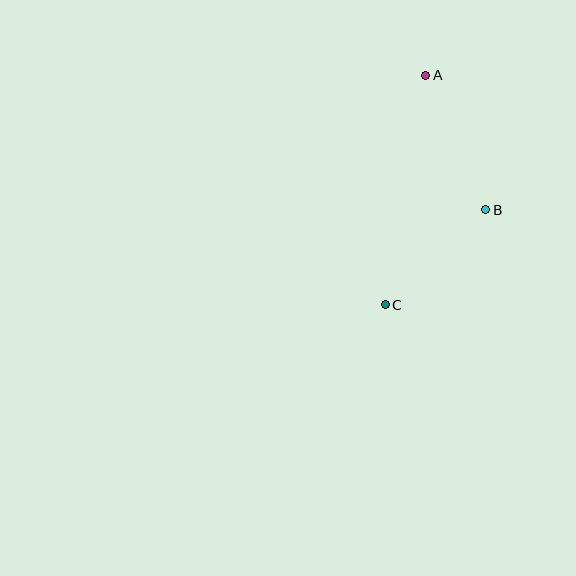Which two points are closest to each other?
Points B and C are closest to each other.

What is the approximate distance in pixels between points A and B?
The distance between A and B is approximately 147 pixels.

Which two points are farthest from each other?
Points A and C are farthest from each other.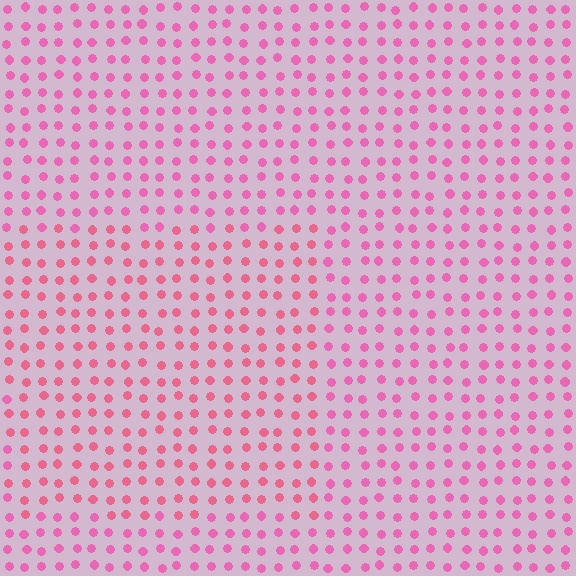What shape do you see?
I see a rectangle.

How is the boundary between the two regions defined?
The boundary is defined purely by a slight shift in hue (about 19 degrees). Spacing, size, and orientation are identical on both sides.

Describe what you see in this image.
The image is filled with small pink elements in a uniform arrangement. A rectangle-shaped region is visible where the elements are tinted to a slightly different hue, forming a subtle color boundary.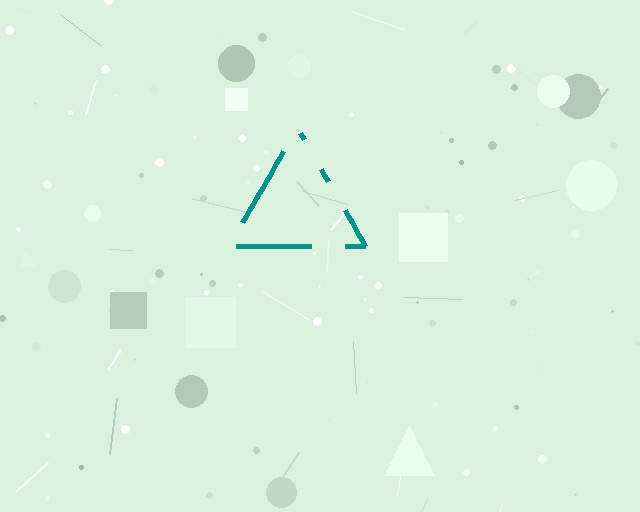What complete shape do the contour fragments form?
The contour fragments form a triangle.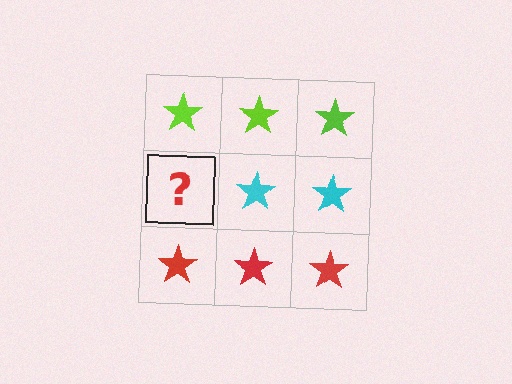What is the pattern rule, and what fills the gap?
The rule is that each row has a consistent color. The gap should be filled with a cyan star.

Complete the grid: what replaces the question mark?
The question mark should be replaced with a cyan star.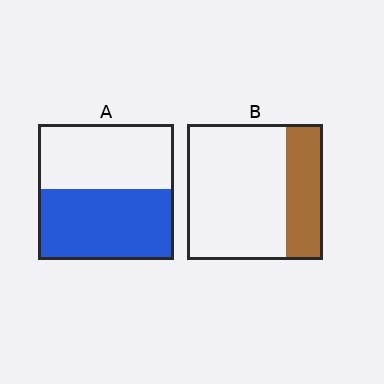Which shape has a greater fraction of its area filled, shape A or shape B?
Shape A.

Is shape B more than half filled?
No.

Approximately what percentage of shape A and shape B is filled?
A is approximately 50% and B is approximately 25%.